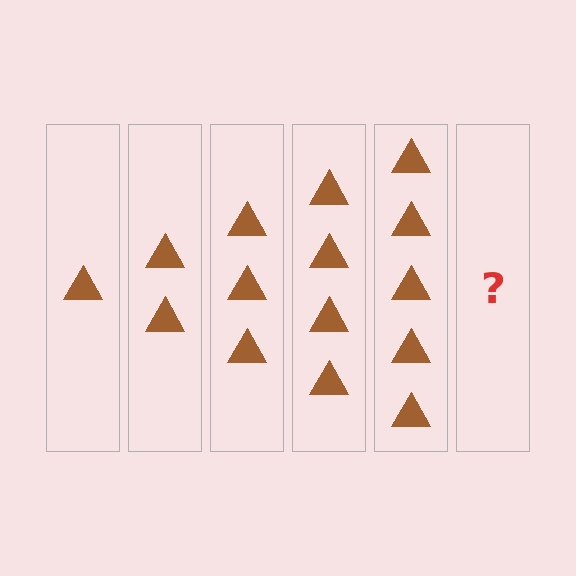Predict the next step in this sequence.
The next step is 6 triangles.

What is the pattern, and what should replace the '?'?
The pattern is that each step adds one more triangle. The '?' should be 6 triangles.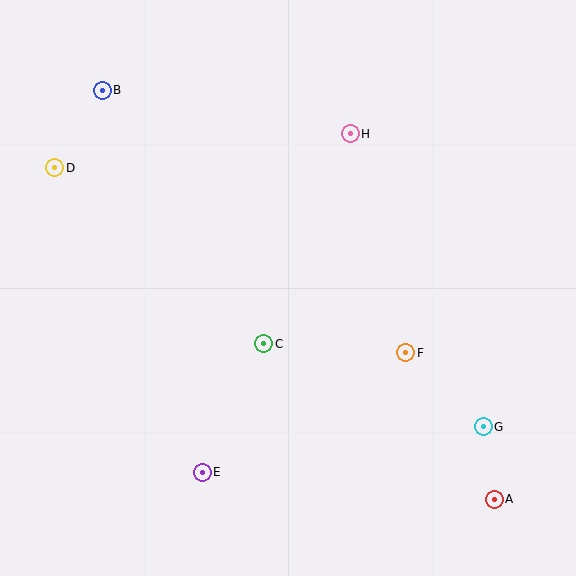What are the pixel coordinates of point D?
Point D is at (55, 168).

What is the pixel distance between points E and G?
The distance between E and G is 285 pixels.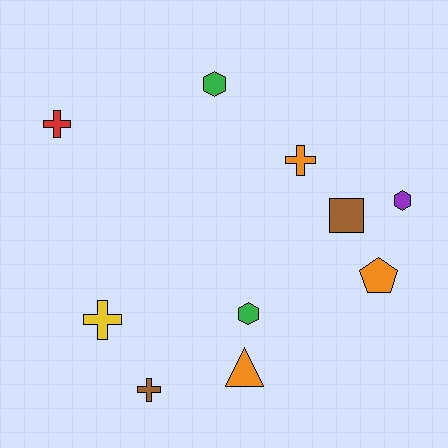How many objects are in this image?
There are 10 objects.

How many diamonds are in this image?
There are no diamonds.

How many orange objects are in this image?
There are 3 orange objects.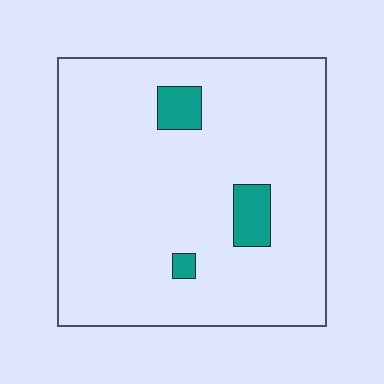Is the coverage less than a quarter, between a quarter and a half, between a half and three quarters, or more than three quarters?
Less than a quarter.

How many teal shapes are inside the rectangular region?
3.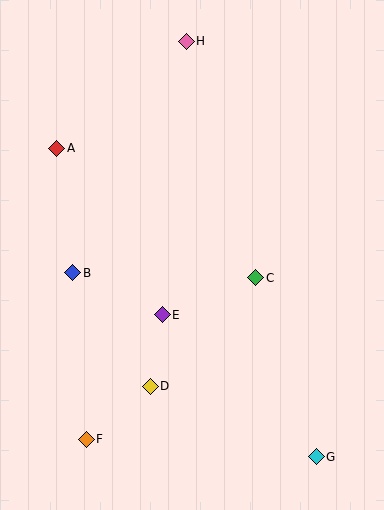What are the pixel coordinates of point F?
Point F is at (86, 439).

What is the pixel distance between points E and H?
The distance between E and H is 275 pixels.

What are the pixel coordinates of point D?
Point D is at (150, 386).